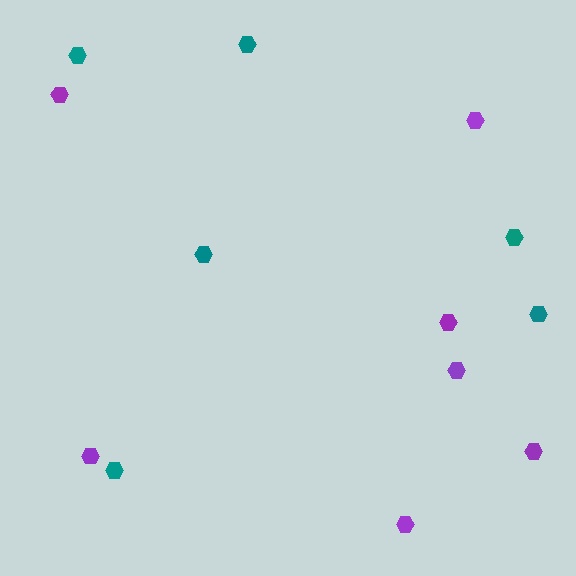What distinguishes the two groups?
There are 2 groups: one group of purple hexagons (7) and one group of teal hexagons (6).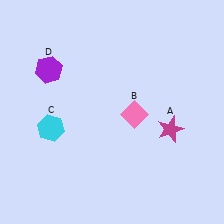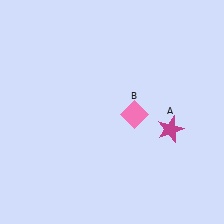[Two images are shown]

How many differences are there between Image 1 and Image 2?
There are 2 differences between the two images.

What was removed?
The cyan hexagon (C), the purple hexagon (D) were removed in Image 2.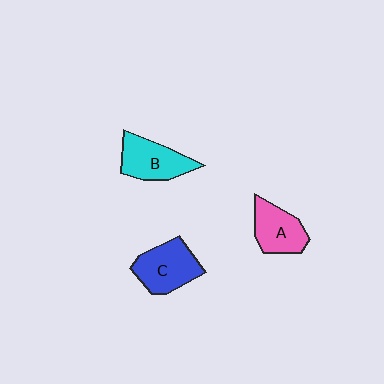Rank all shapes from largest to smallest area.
From largest to smallest: C (blue), B (cyan), A (pink).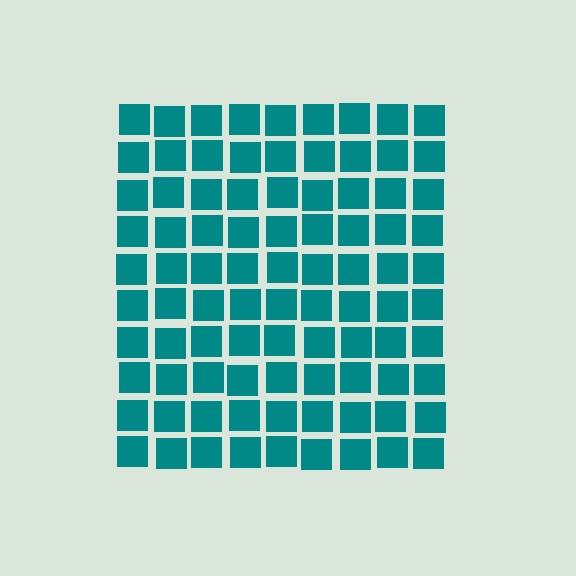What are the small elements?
The small elements are squares.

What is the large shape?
The large shape is a square.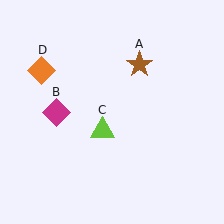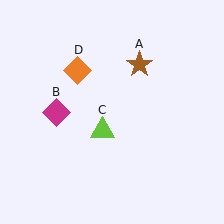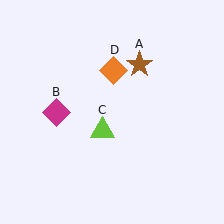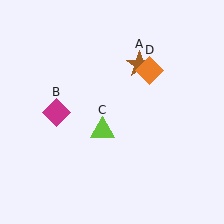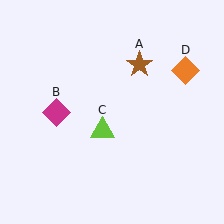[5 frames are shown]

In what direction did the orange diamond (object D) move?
The orange diamond (object D) moved right.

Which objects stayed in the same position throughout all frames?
Brown star (object A) and magenta diamond (object B) and lime triangle (object C) remained stationary.